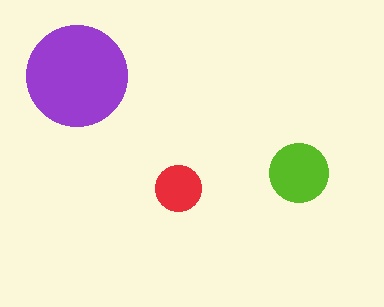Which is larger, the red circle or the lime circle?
The lime one.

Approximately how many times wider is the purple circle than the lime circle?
About 1.5 times wider.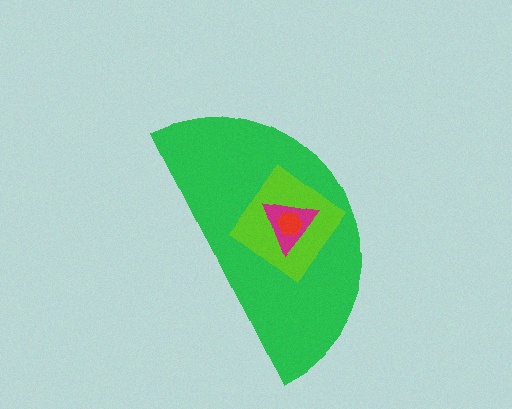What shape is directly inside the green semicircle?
The lime diamond.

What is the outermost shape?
The green semicircle.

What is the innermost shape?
The red hexagon.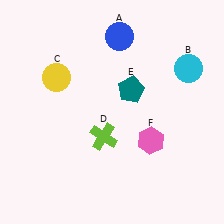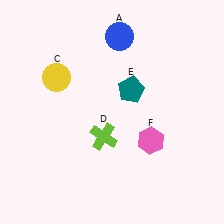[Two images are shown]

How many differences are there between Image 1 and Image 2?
There is 1 difference between the two images.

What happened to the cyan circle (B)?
The cyan circle (B) was removed in Image 2. It was in the top-right area of Image 1.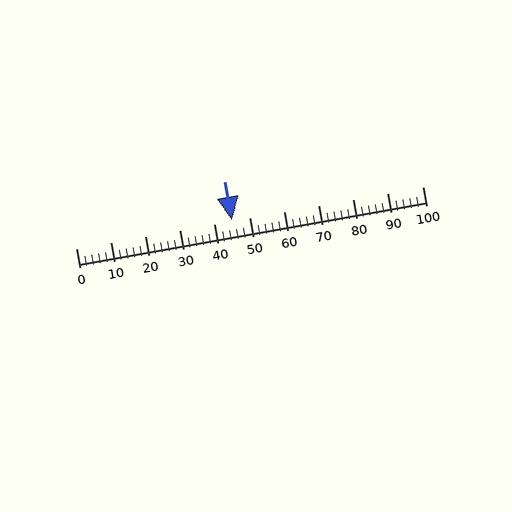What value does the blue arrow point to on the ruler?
The blue arrow points to approximately 45.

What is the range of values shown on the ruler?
The ruler shows values from 0 to 100.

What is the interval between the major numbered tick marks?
The major tick marks are spaced 10 units apart.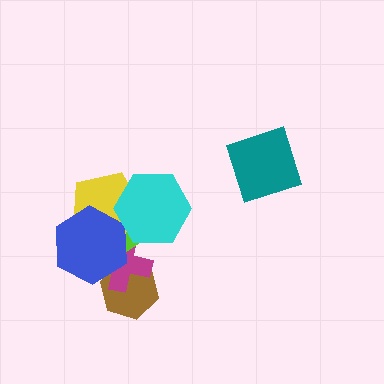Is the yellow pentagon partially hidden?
Yes, it is partially covered by another shape.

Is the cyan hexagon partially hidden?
No, no other shape covers it.